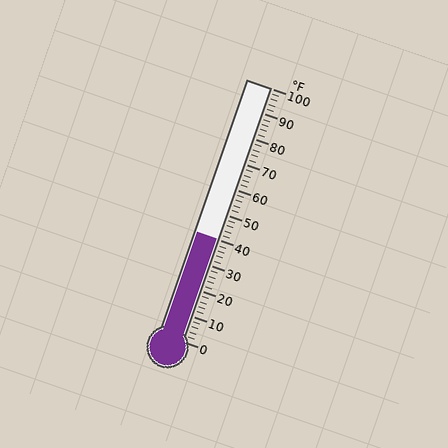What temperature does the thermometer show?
The thermometer shows approximately 40°F.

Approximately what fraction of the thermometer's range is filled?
The thermometer is filled to approximately 40% of its range.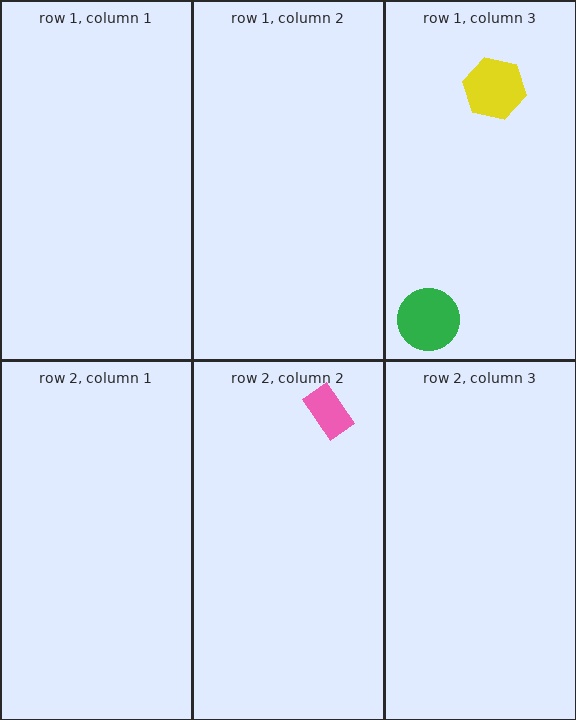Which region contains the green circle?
The row 1, column 3 region.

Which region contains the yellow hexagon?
The row 1, column 3 region.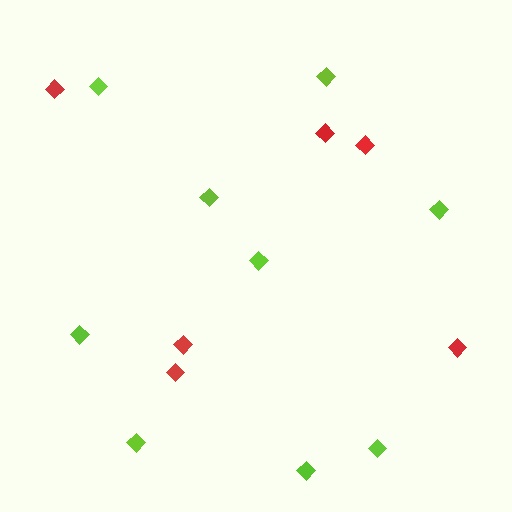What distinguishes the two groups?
There are 2 groups: one group of lime diamonds (9) and one group of red diamonds (6).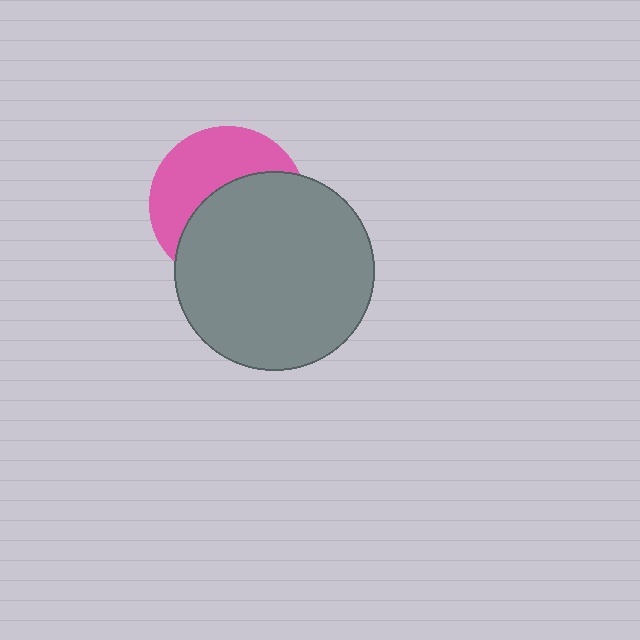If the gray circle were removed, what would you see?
You would see the complete pink circle.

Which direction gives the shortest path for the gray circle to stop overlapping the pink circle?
Moving down gives the shortest separation.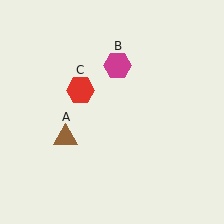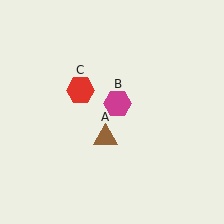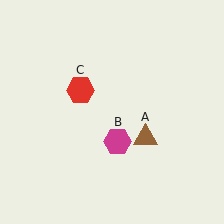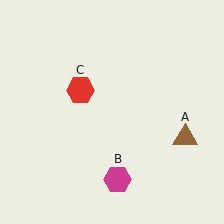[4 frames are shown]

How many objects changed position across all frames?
2 objects changed position: brown triangle (object A), magenta hexagon (object B).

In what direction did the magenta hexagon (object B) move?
The magenta hexagon (object B) moved down.